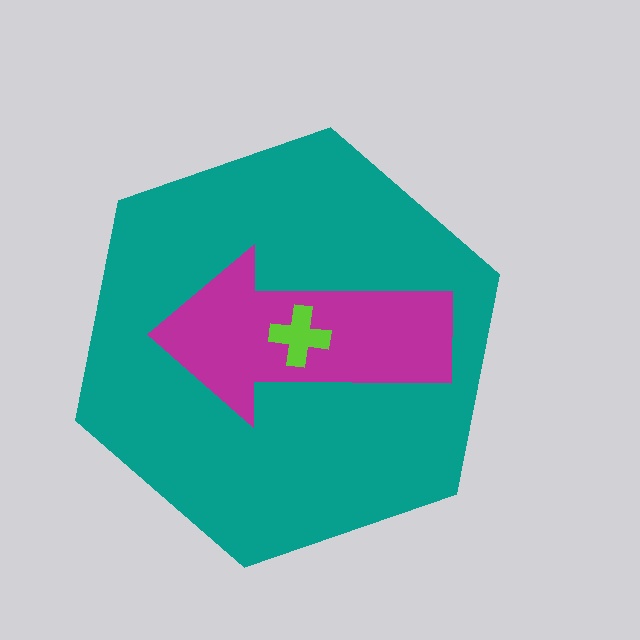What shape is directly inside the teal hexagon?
The magenta arrow.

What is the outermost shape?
The teal hexagon.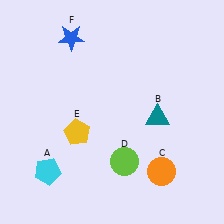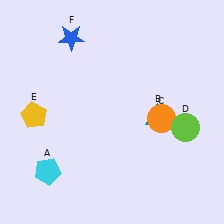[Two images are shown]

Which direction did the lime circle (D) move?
The lime circle (D) moved right.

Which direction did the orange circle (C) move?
The orange circle (C) moved up.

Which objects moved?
The objects that moved are: the orange circle (C), the lime circle (D), the yellow pentagon (E).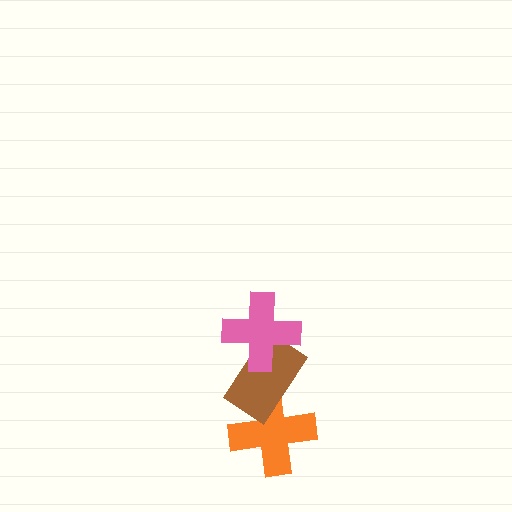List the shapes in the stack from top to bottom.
From top to bottom: the pink cross, the brown rectangle, the orange cross.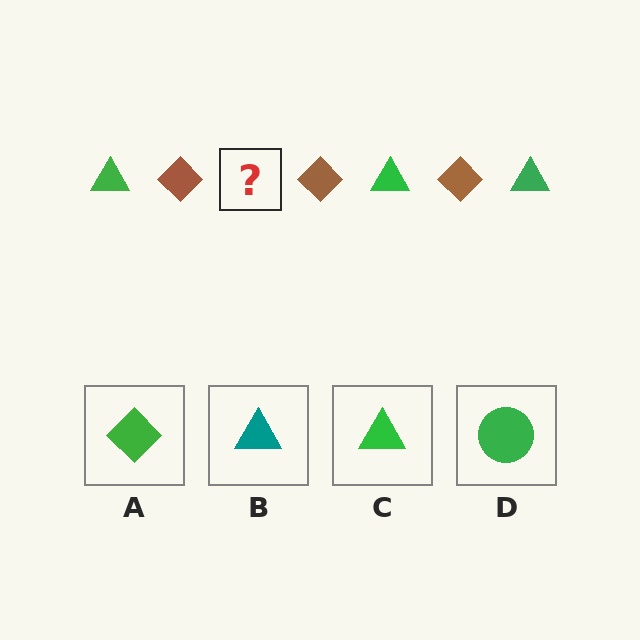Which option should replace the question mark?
Option C.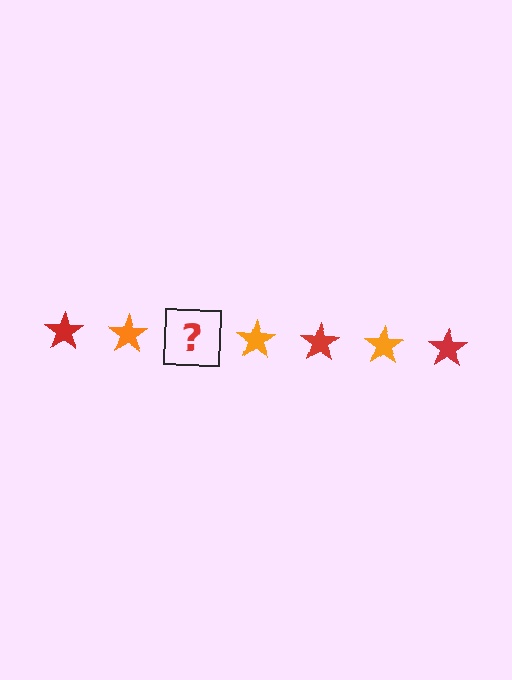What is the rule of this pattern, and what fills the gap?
The rule is that the pattern cycles through red, orange stars. The gap should be filled with a red star.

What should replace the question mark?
The question mark should be replaced with a red star.